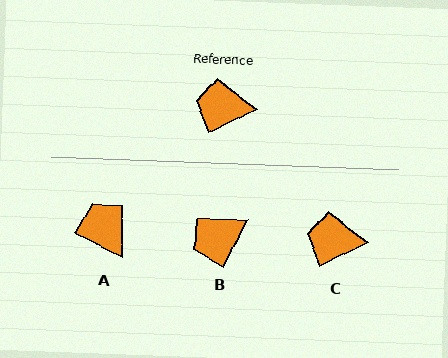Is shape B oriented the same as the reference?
No, it is off by about 38 degrees.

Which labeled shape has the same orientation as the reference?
C.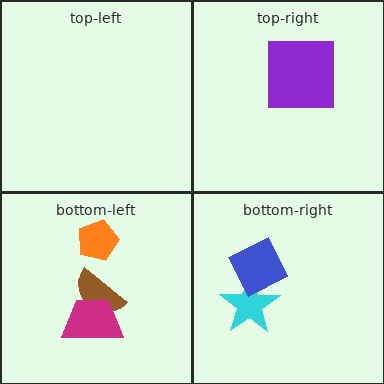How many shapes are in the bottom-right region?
2.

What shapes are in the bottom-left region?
The orange pentagon, the brown semicircle, the magenta trapezoid.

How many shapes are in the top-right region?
1.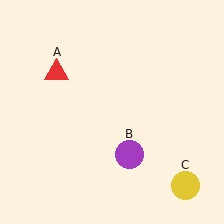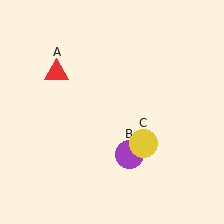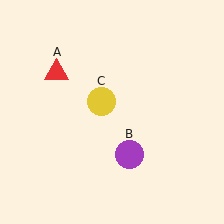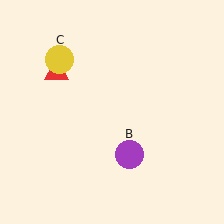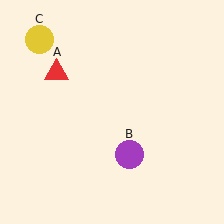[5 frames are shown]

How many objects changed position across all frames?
1 object changed position: yellow circle (object C).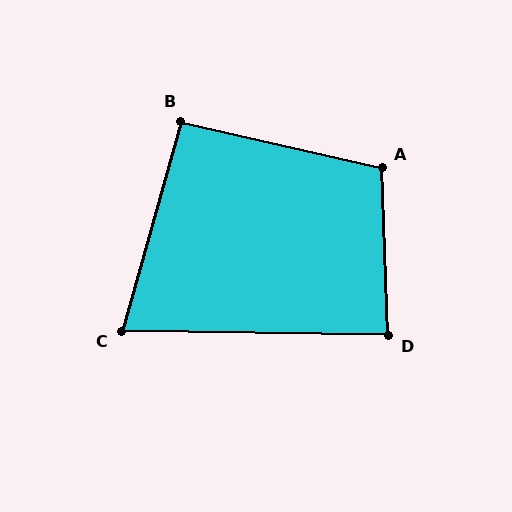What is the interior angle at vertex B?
Approximately 93 degrees (approximately right).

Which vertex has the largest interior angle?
A, at approximately 105 degrees.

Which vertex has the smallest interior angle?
C, at approximately 75 degrees.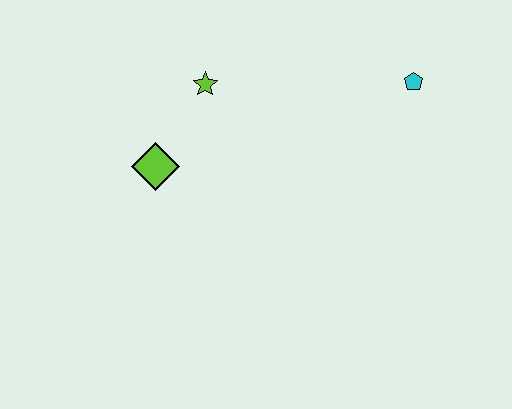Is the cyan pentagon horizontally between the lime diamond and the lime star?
No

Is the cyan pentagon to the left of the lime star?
No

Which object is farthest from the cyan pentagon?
The lime diamond is farthest from the cyan pentagon.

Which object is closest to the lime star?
The lime diamond is closest to the lime star.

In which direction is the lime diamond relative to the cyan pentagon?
The lime diamond is to the left of the cyan pentagon.